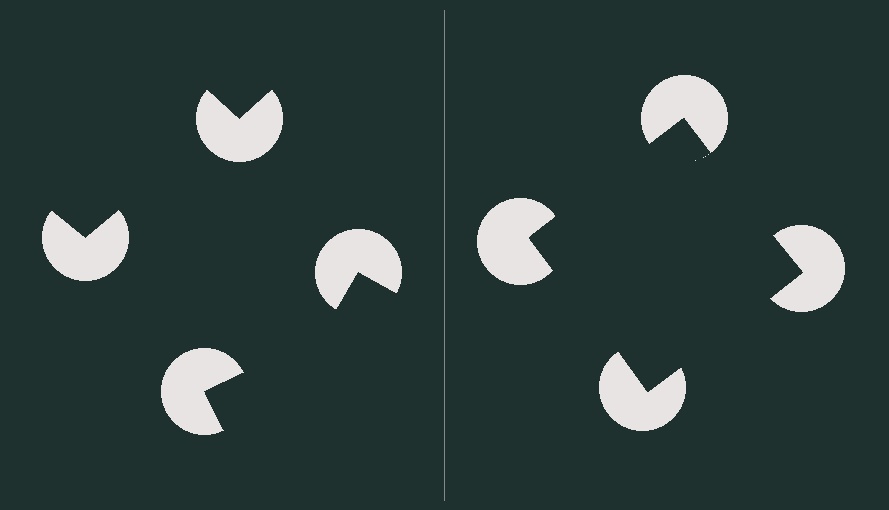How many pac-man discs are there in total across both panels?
8 — 4 on each side.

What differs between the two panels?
The pac-man discs are positioned identically on both sides; only the wedge orientations differ. On the right they align to a square; on the left they are misaligned.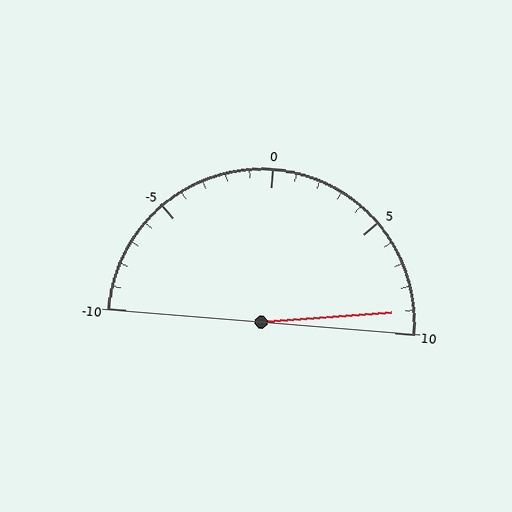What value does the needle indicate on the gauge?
The needle indicates approximately 9.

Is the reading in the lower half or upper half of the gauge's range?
The reading is in the upper half of the range (-10 to 10).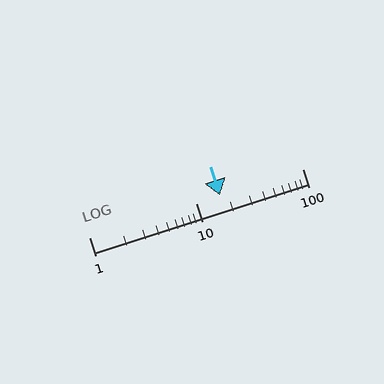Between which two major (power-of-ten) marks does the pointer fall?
The pointer is between 10 and 100.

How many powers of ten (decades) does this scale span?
The scale spans 2 decades, from 1 to 100.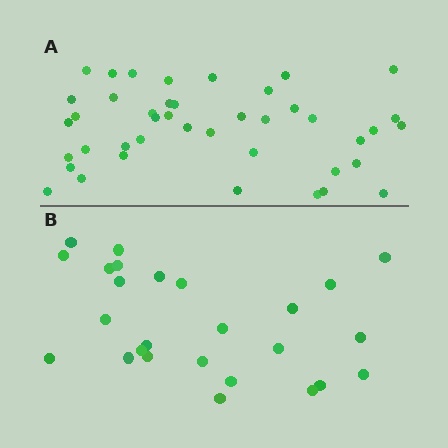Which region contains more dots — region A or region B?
Region A (the top region) has more dots.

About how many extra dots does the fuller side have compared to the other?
Region A has approximately 15 more dots than region B.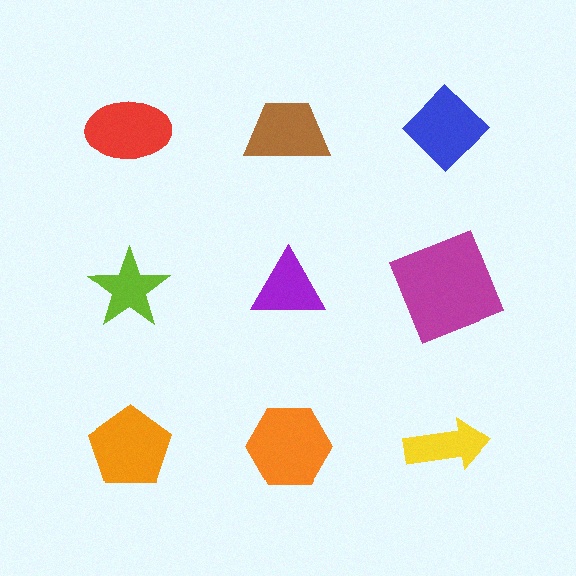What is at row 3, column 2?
An orange hexagon.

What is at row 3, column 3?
A yellow arrow.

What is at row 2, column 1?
A lime star.